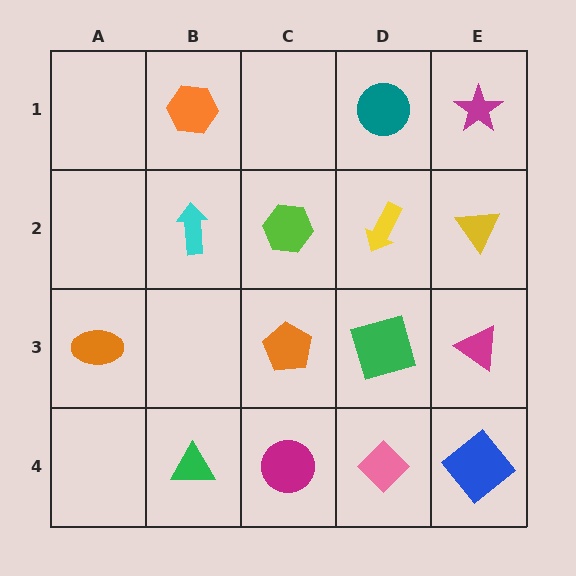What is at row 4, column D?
A pink diamond.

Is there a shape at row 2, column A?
No, that cell is empty.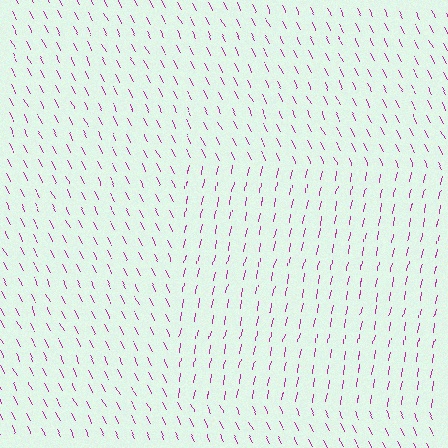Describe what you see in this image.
The image is filled with small magenta line segments. A rectangle region in the image has lines oriented differently from the surrounding lines, creating a visible texture boundary.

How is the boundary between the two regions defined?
The boundary is defined purely by a change in line orientation (approximately 39 degrees difference). All lines are the same color and thickness.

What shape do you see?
I see a rectangle.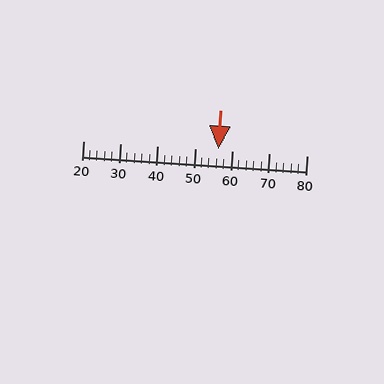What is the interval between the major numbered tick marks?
The major tick marks are spaced 10 units apart.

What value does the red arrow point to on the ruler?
The red arrow points to approximately 56.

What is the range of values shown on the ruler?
The ruler shows values from 20 to 80.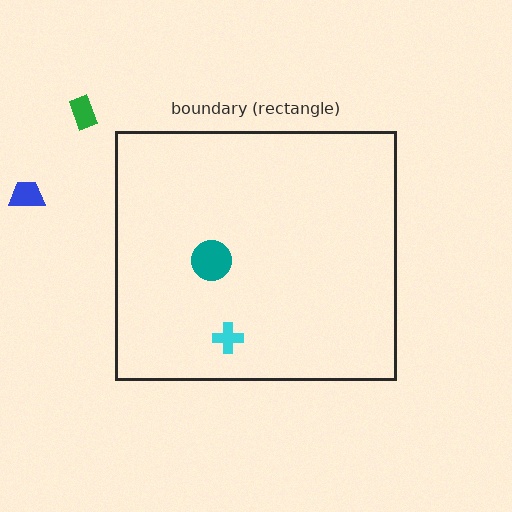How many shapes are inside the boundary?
2 inside, 2 outside.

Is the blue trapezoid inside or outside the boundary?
Outside.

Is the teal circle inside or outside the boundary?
Inside.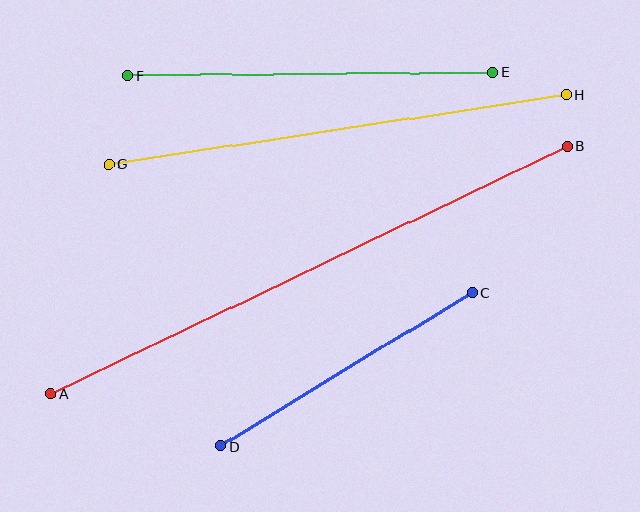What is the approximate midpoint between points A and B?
The midpoint is at approximately (309, 270) pixels.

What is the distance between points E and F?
The distance is approximately 365 pixels.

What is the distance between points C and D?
The distance is approximately 294 pixels.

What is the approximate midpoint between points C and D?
The midpoint is at approximately (346, 369) pixels.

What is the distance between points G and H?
The distance is approximately 462 pixels.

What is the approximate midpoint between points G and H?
The midpoint is at approximately (337, 130) pixels.